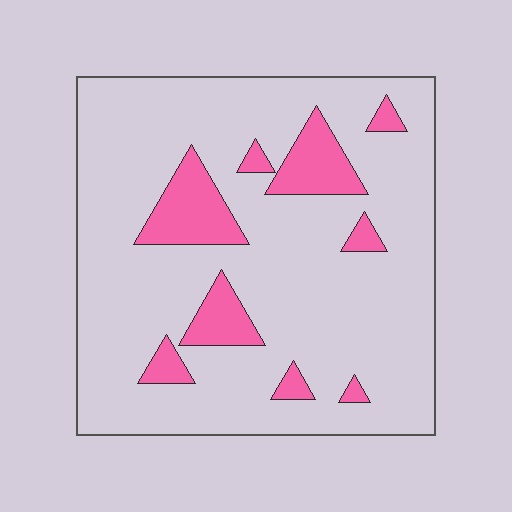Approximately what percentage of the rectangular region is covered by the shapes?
Approximately 15%.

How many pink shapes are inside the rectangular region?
9.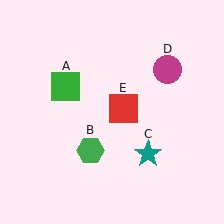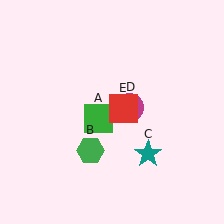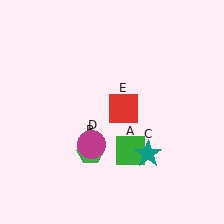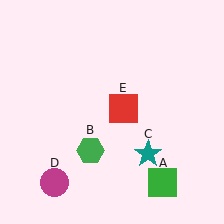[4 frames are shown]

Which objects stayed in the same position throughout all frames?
Green hexagon (object B) and teal star (object C) and red square (object E) remained stationary.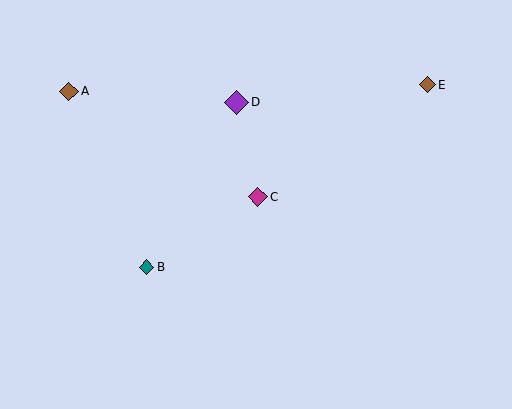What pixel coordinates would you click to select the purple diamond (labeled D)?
Click at (236, 102) to select the purple diamond D.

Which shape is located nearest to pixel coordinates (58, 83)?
The brown diamond (labeled A) at (69, 91) is nearest to that location.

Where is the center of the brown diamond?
The center of the brown diamond is at (69, 91).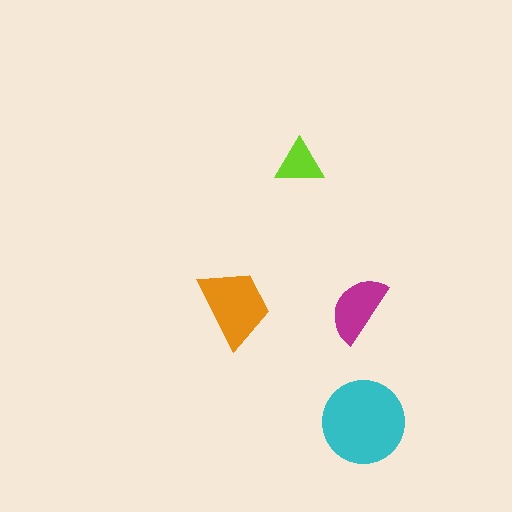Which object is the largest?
The cyan circle.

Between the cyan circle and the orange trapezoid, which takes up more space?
The cyan circle.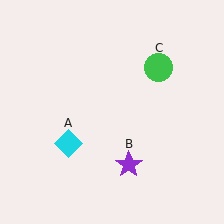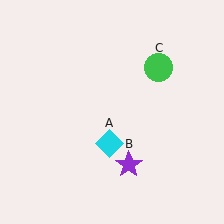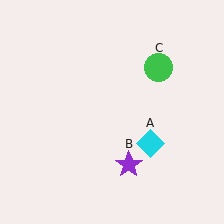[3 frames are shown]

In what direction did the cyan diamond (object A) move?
The cyan diamond (object A) moved right.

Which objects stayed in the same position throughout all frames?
Purple star (object B) and green circle (object C) remained stationary.